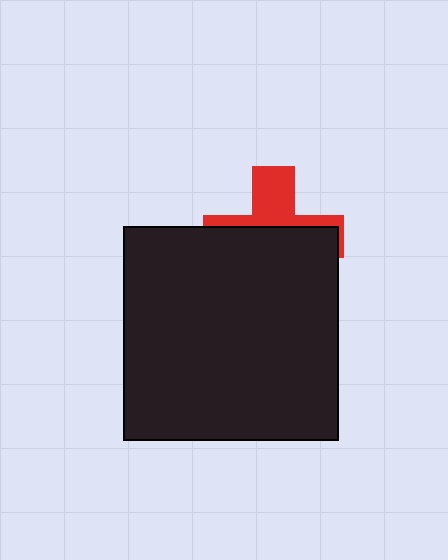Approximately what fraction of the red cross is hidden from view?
Roughly 64% of the red cross is hidden behind the black square.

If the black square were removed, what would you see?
You would see the complete red cross.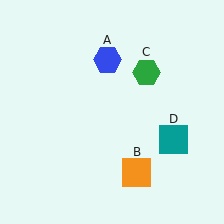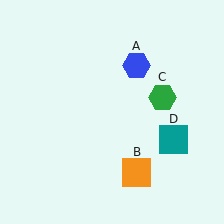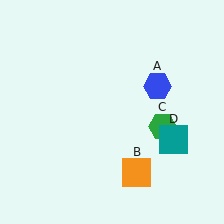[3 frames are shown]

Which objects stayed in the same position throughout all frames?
Orange square (object B) and teal square (object D) remained stationary.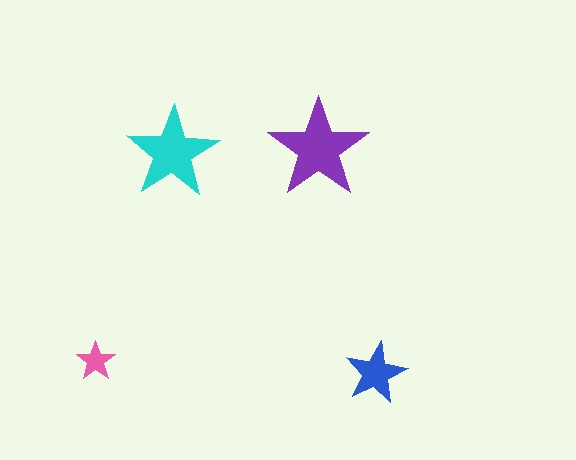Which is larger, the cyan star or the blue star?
The cyan one.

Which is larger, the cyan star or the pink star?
The cyan one.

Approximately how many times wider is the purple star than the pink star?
About 2.5 times wider.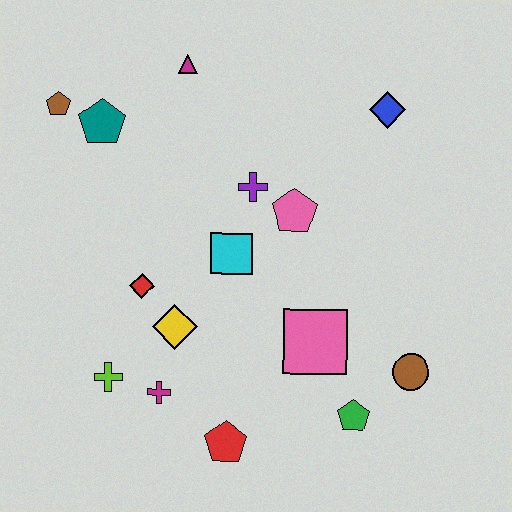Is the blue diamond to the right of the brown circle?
No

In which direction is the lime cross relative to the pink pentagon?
The lime cross is to the left of the pink pentagon.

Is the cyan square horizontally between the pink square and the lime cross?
Yes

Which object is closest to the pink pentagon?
The purple cross is closest to the pink pentagon.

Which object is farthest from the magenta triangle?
The green pentagon is farthest from the magenta triangle.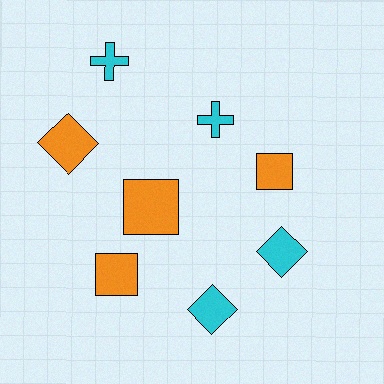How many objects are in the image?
There are 8 objects.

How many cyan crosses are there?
There are 2 cyan crosses.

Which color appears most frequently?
Cyan, with 4 objects.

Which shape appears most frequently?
Diamond, with 3 objects.